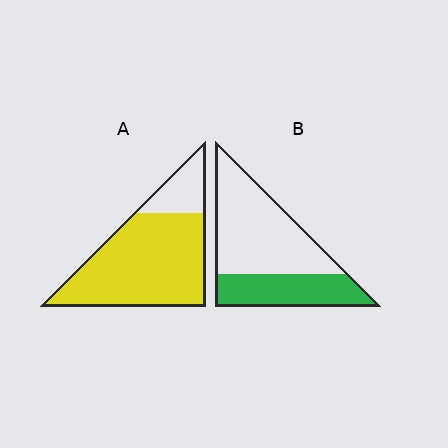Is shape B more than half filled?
No.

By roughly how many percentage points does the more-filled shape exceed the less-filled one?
By roughly 45 percentage points (A over B).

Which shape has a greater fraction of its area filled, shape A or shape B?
Shape A.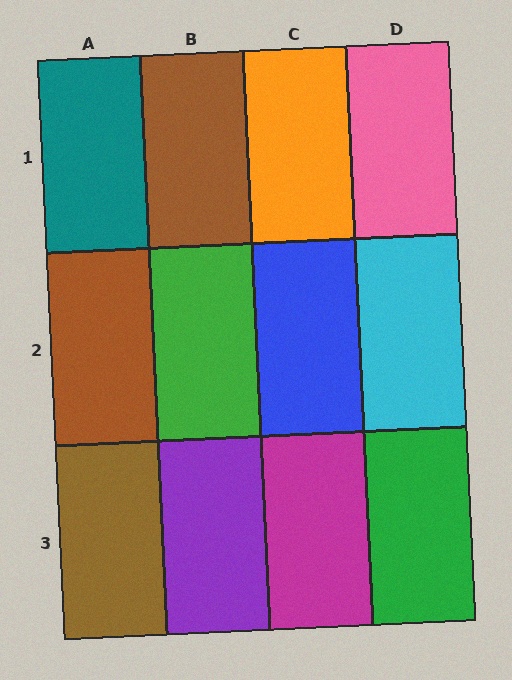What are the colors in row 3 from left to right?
Brown, purple, magenta, green.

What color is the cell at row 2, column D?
Cyan.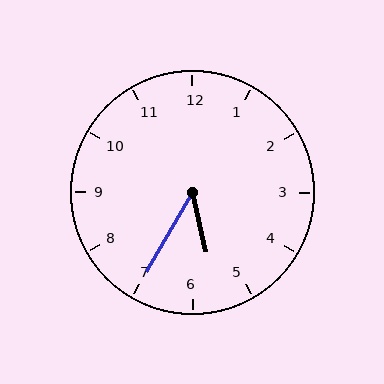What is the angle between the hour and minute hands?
Approximately 42 degrees.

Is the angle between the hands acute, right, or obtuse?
It is acute.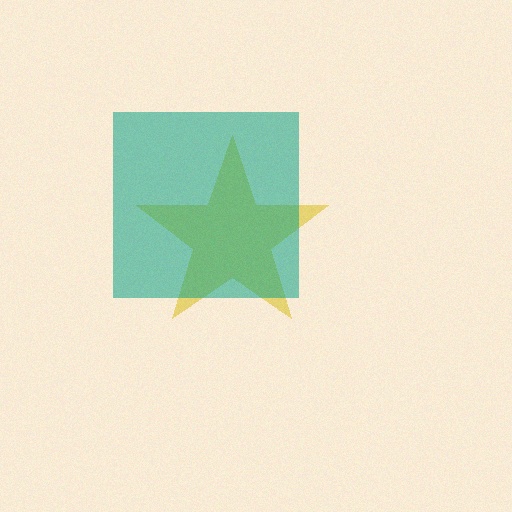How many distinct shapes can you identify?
There are 2 distinct shapes: a yellow star, a teal square.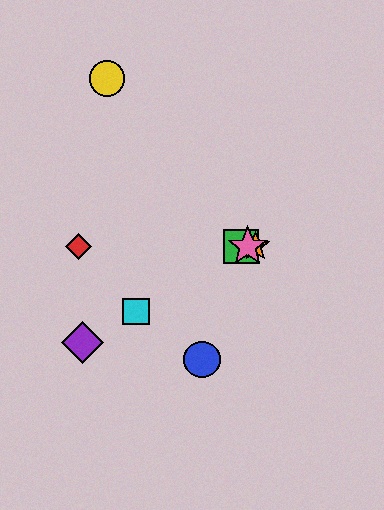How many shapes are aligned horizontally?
4 shapes (the red diamond, the green square, the orange star, the pink star) are aligned horizontally.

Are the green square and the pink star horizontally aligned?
Yes, both are at y≈247.